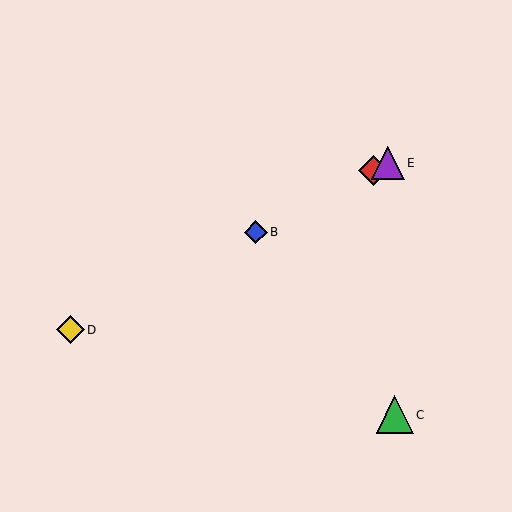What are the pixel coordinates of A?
Object A is at (373, 171).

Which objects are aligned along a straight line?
Objects A, B, D, E are aligned along a straight line.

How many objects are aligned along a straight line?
4 objects (A, B, D, E) are aligned along a straight line.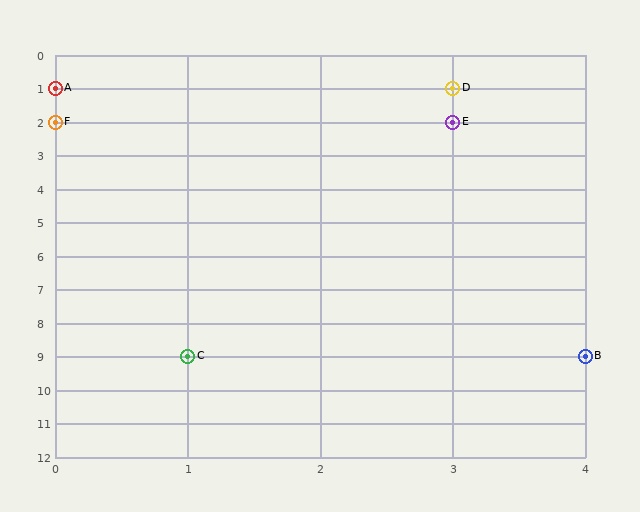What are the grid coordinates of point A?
Point A is at grid coordinates (0, 1).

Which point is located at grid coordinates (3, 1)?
Point D is at (3, 1).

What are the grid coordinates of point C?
Point C is at grid coordinates (1, 9).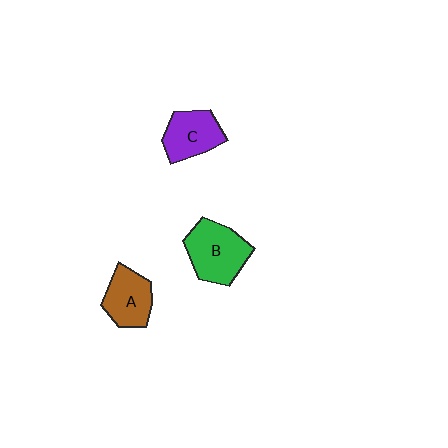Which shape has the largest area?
Shape B (green).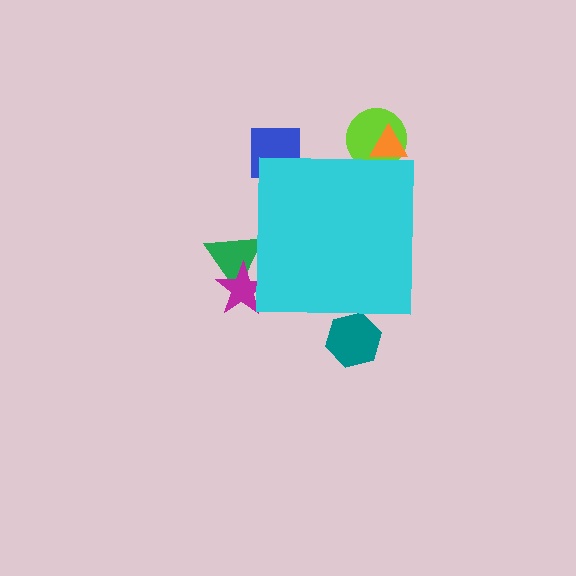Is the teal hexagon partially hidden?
Yes, the teal hexagon is partially hidden behind the cyan square.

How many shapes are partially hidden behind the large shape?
6 shapes are partially hidden.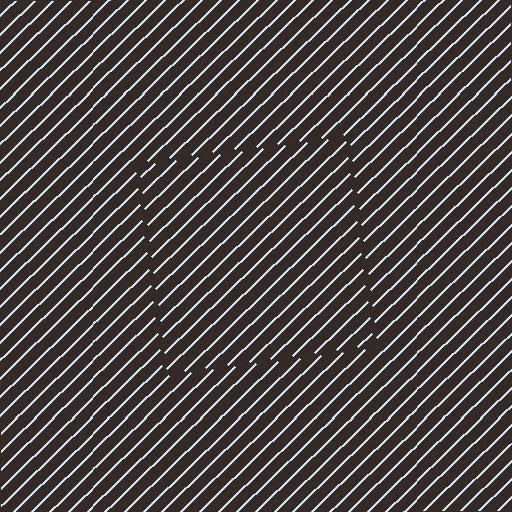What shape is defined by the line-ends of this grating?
An illusory square. The interior of the shape contains the same grating, shifted by half a period — the contour is defined by the phase discontinuity where line-ends from the inner and outer gratings abut.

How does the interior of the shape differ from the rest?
The interior of the shape contains the same grating, shifted by half a period — the contour is defined by the phase discontinuity where line-ends from the inner and outer gratings abut.